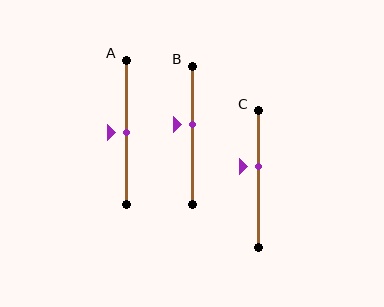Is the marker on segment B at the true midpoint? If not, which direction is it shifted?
No, the marker on segment B is shifted upward by about 8% of the segment length.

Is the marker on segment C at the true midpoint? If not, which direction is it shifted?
No, the marker on segment C is shifted upward by about 9% of the segment length.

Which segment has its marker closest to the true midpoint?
Segment A has its marker closest to the true midpoint.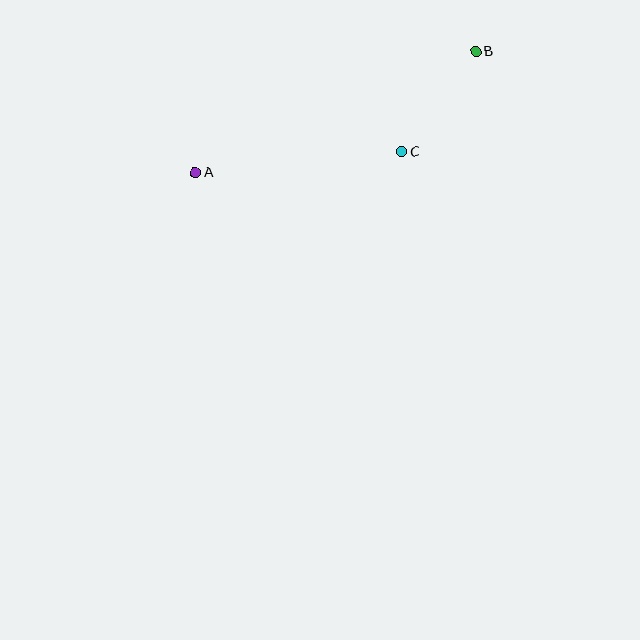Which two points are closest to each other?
Points B and C are closest to each other.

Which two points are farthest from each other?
Points A and B are farthest from each other.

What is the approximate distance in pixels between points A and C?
The distance between A and C is approximately 208 pixels.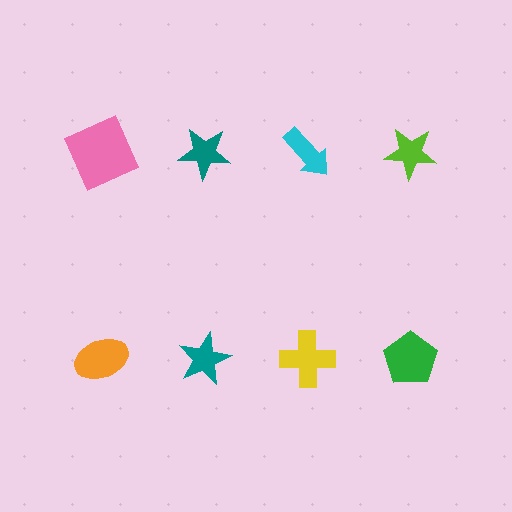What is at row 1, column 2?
A teal star.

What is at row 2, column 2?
A teal star.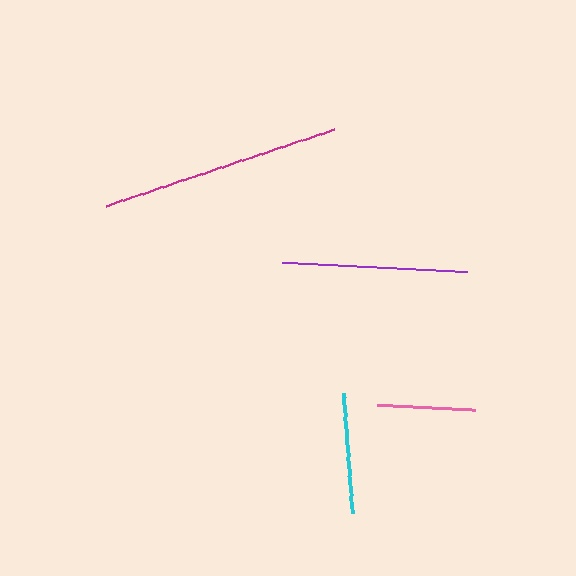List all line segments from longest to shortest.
From longest to shortest: magenta, purple, cyan, pink.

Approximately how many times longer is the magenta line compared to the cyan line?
The magenta line is approximately 2.0 times the length of the cyan line.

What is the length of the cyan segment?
The cyan segment is approximately 120 pixels long.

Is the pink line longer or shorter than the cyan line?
The cyan line is longer than the pink line.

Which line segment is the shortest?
The pink line is the shortest at approximately 98 pixels.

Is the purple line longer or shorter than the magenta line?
The magenta line is longer than the purple line.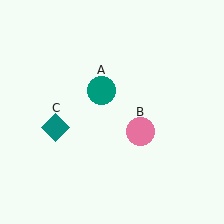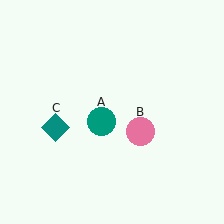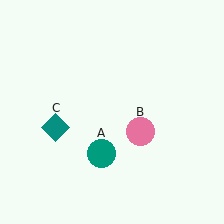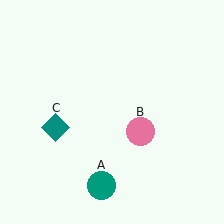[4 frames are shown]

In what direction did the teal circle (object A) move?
The teal circle (object A) moved down.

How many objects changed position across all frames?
1 object changed position: teal circle (object A).